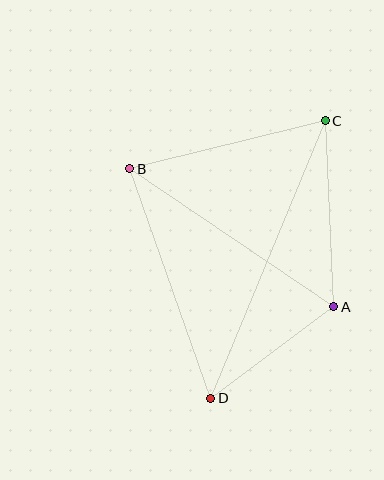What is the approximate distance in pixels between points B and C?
The distance between B and C is approximately 202 pixels.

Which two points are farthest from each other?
Points C and D are farthest from each other.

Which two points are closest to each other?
Points A and D are closest to each other.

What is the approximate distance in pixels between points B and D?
The distance between B and D is approximately 243 pixels.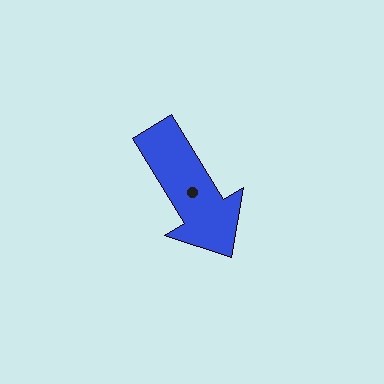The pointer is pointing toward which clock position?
Roughly 5 o'clock.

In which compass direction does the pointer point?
Southeast.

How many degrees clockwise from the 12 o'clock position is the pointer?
Approximately 149 degrees.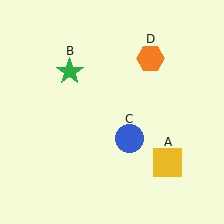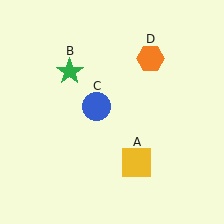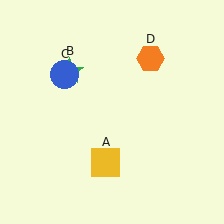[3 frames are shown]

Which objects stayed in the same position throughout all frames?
Green star (object B) and orange hexagon (object D) remained stationary.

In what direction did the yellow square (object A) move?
The yellow square (object A) moved left.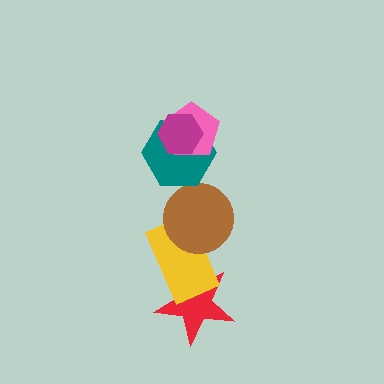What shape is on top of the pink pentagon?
The magenta hexagon is on top of the pink pentagon.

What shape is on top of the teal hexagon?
The pink pentagon is on top of the teal hexagon.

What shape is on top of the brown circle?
The teal hexagon is on top of the brown circle.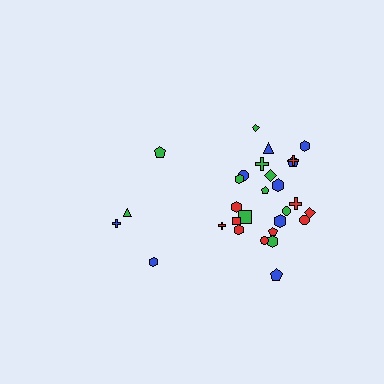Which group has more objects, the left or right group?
The right group.